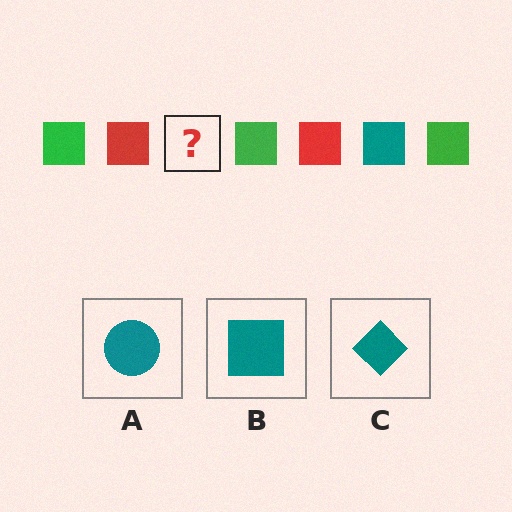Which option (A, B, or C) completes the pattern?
B.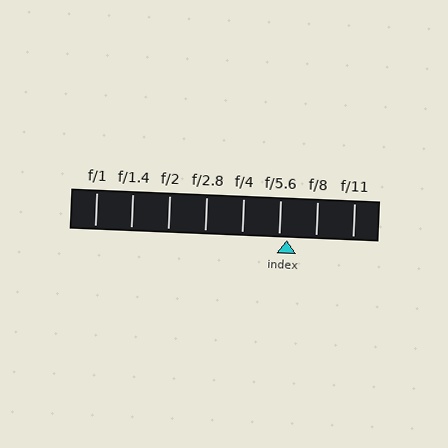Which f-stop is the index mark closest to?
The index mark is closest to f/5.6.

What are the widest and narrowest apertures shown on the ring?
The widest aperture shown is f/1 and the narrowest is f/11.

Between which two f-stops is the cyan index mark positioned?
The index mark is between f/5.6 and f/8.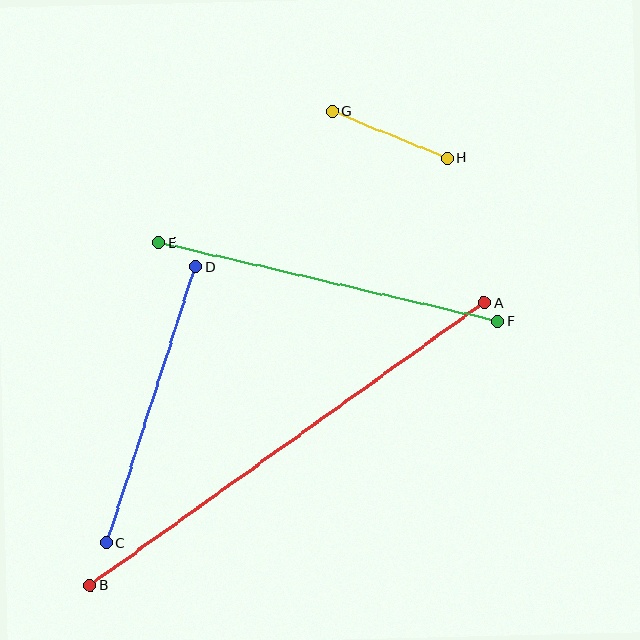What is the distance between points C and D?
The distance is approximately 290 pixels.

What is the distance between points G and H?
The distance is approximately 125 pixels.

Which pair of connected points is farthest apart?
Points A and B are farthest apart.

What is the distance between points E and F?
The distance is approximately 348 pixels.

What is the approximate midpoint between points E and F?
The midpoint is at approximately (328, 282) pixels.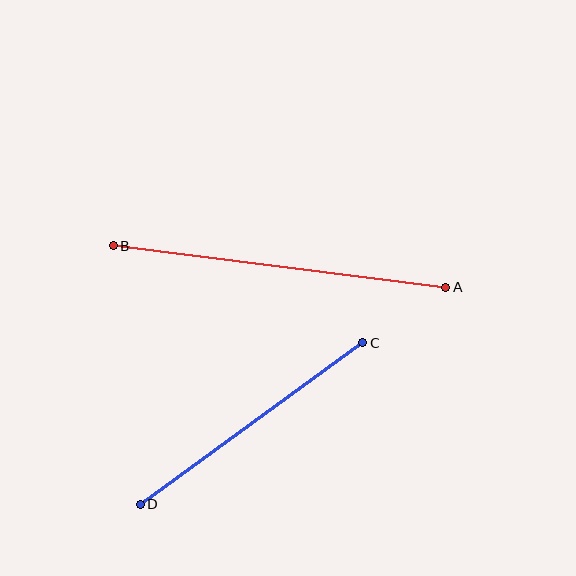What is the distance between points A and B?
The distance is approximately 335 pixels.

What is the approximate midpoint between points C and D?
The midpoint is at approximately (251, 424) pixels.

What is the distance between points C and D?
The distance is approximately 275 pixels.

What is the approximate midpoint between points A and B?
The midpoint is at approximately (280, 267) pixels.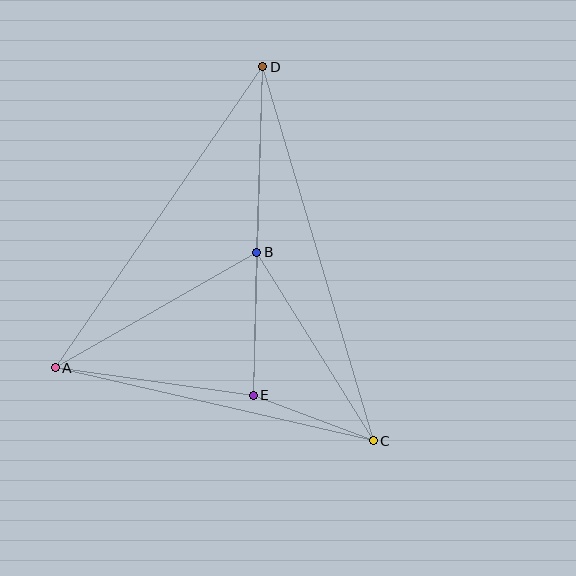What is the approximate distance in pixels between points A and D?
The distance between A and D is approximately 365 pixels.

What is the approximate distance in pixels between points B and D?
The distance between B and D is approximately 185 pixels.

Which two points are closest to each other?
Points C and E are closest to each other.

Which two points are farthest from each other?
Points C and D are farthest from each other.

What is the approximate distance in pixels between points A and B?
The distance between A and B is approximately 232 pixels.